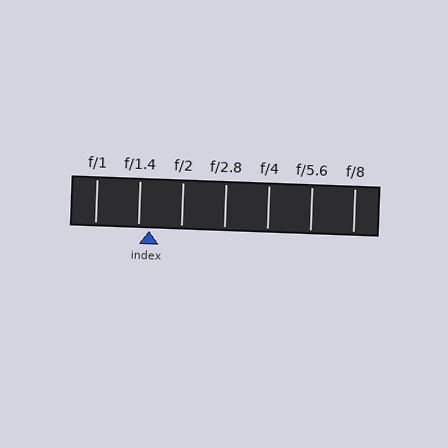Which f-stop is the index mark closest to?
The index mark is closest to f/1.4.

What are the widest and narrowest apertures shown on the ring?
The widest aperture shown is f/1 and the narrowest is f/8.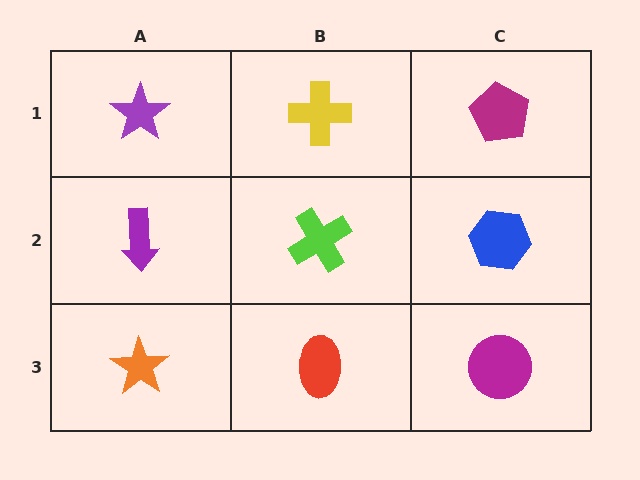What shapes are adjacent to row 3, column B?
A lime cross (row 2, column B), an orange star (row 3, column A), a magenta circle (row 3, column C).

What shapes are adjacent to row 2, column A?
A purple star (row 1, column A), an orange star (row 3, column A), a lime cross (row 2, column B).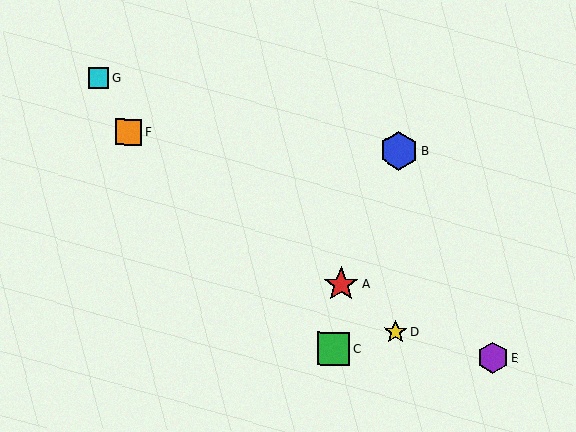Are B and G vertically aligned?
No, B is at x≈399 and G is at x≈99.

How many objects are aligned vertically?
2 objects (B, D) are aligned vertically.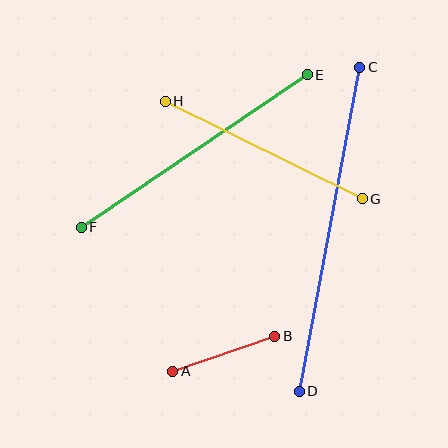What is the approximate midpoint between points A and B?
The midpoint is at approximately (224, 354) pixels.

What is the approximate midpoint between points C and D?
The midpoint is at approximately (330, 229) pixels.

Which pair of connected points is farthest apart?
Points C and D are farthest apart.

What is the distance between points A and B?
The distance is approximately 108 pixels.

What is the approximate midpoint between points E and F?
The midpoint is at approximately (194, 151) pixels.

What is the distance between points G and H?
The distance is approximately 220 pixels.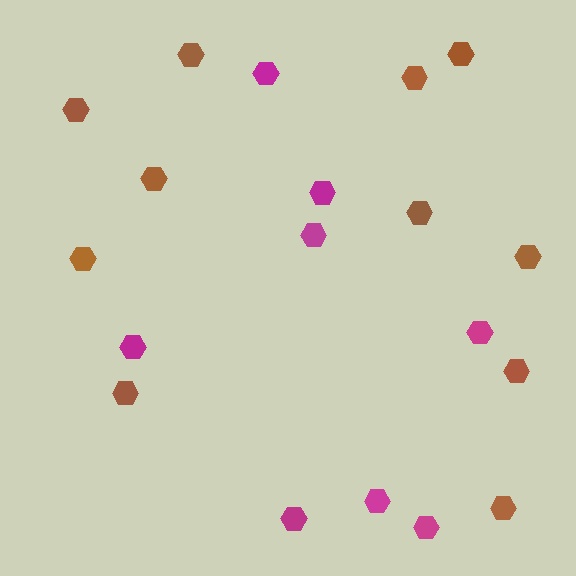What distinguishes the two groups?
There are 2 groups: one group of brown hexagons (11) and one group of magenta hexagons (8).